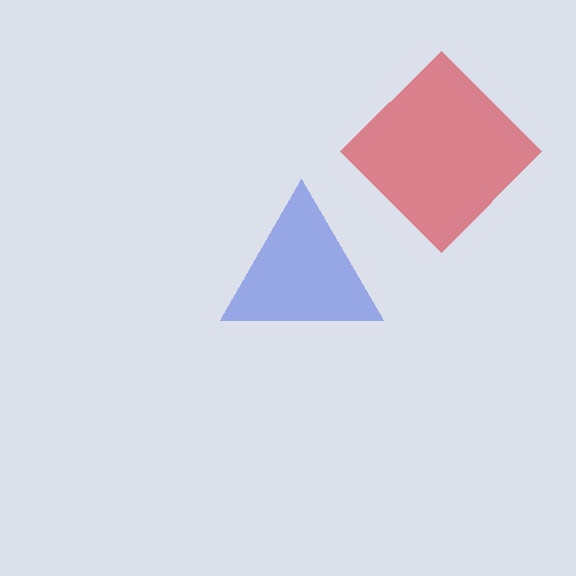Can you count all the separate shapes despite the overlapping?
Yes, there are 2 separate shapes.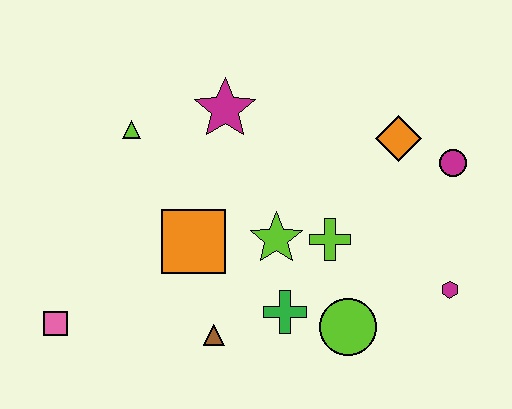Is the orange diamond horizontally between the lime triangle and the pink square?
No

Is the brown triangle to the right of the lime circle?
No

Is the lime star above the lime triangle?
No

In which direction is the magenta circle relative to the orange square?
The magenta circle is to the right of the orange square.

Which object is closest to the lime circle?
The green cross is closest to the lime circle.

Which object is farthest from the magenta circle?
The pink square is farthest from the magenta circle.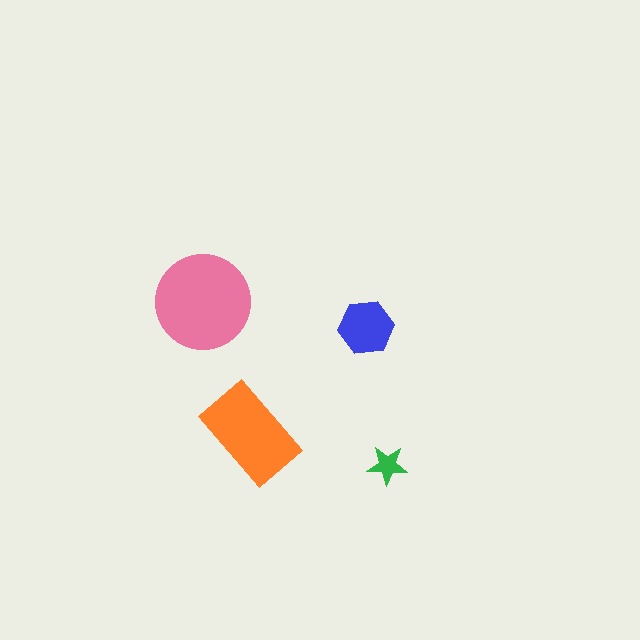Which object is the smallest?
The green star.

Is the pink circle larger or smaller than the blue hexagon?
Larger.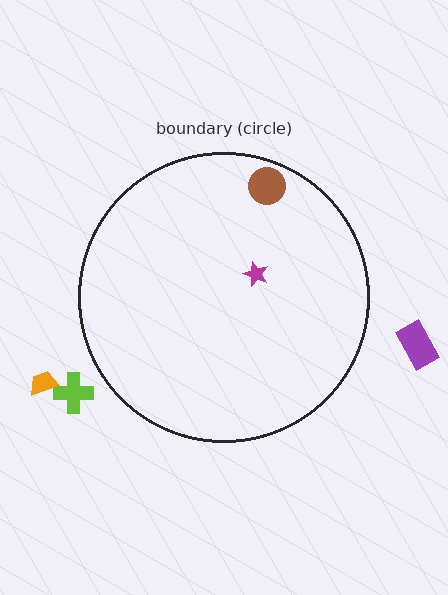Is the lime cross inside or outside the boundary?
Outside.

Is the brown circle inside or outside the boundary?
Inside.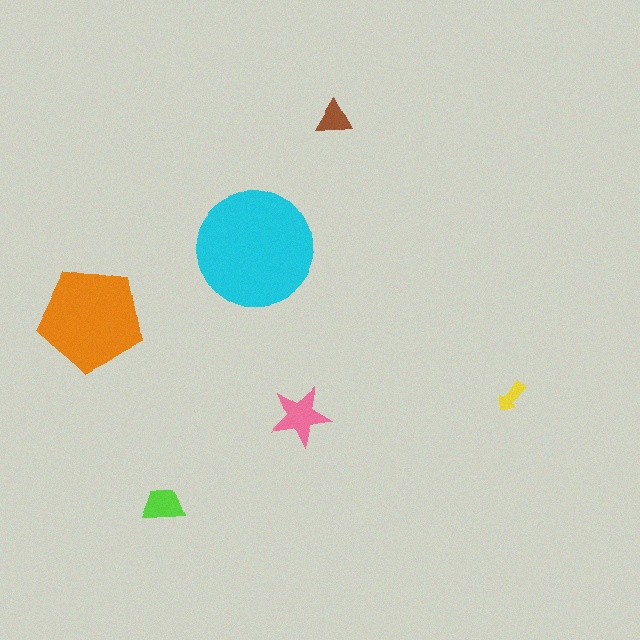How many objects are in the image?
There are 6 objects in the image.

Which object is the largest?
The cyan circle.